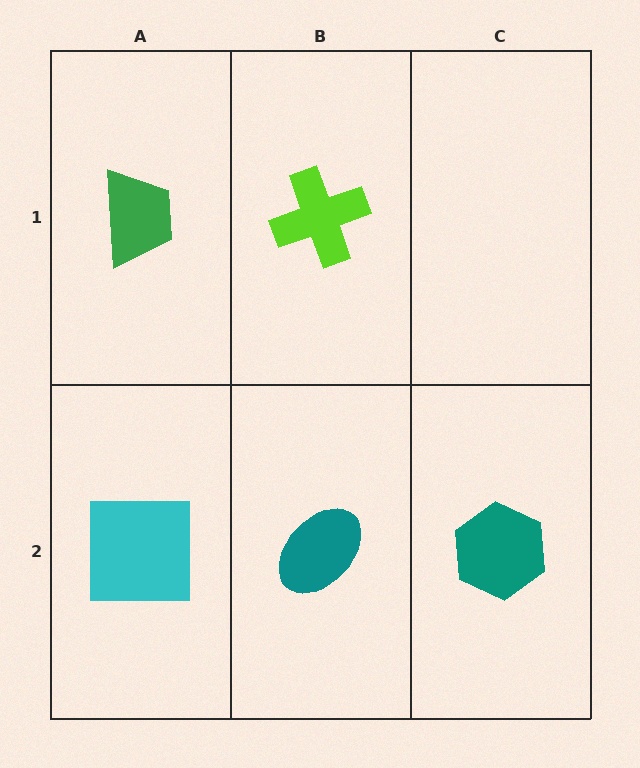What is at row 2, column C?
A teal hexagon.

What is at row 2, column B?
A teal ellipse.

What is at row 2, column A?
A cyan square.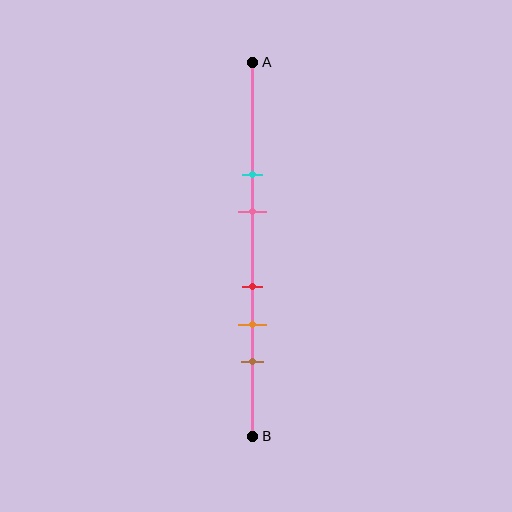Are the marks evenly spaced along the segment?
No, the marks are not evenly spaced.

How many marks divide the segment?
There are 5 marks dividing the segment.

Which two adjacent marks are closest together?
The red and orange marks are the closest adjacent pair.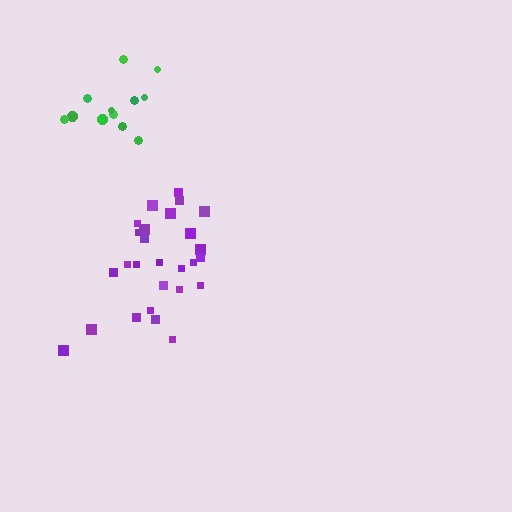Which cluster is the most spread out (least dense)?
Purple.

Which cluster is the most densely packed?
Green.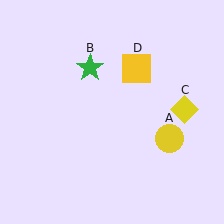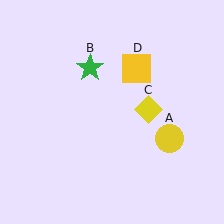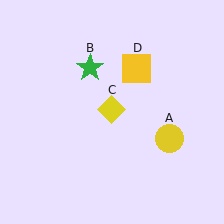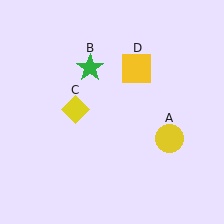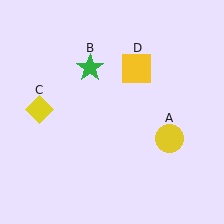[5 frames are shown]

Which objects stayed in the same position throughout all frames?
Yellow circle (object A) and green star (object B) and yellow square (object D) remained stationary.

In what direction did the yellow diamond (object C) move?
The yellow diamond (object C) moved left.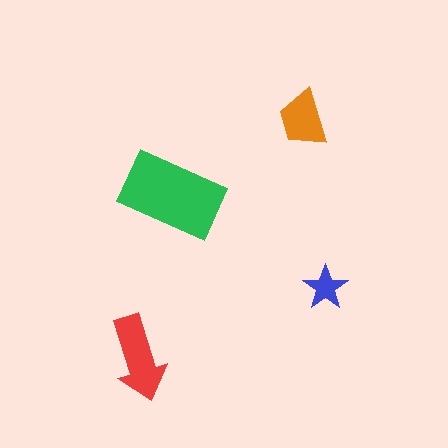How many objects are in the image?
There are 4 objects in the image.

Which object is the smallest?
The blue star.